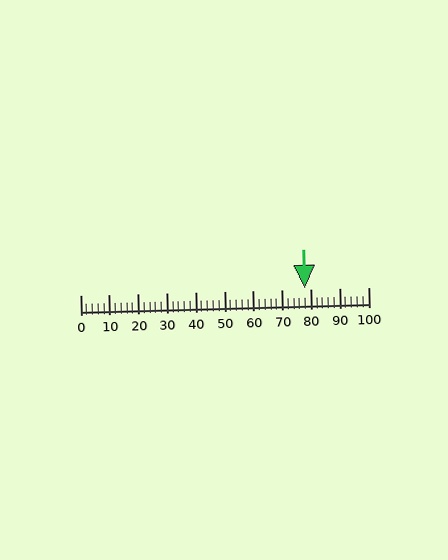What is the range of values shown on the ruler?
The ruler shows values from 0 to 100.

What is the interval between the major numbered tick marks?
The major tick marks are spaced 10 units apart.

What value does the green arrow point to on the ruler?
The green arrow points to approximately 78.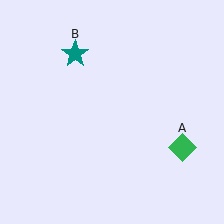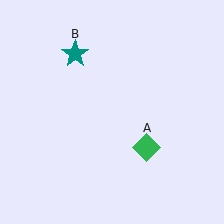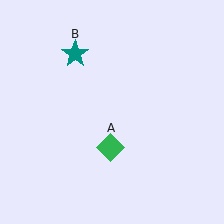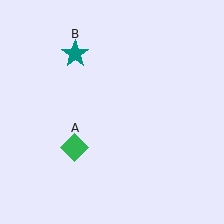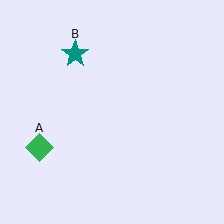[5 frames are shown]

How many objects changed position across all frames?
1 object changed position: green diamond (object A).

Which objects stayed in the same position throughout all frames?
Teal star (object B) remained stationary.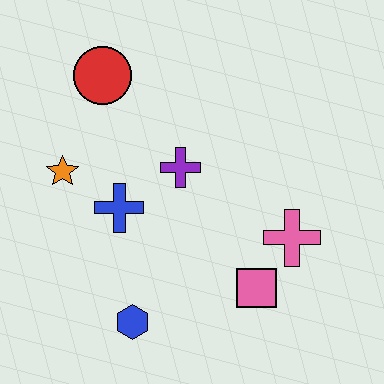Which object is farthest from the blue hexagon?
The red circle is farthest from the blue hexagon.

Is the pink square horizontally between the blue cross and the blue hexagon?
No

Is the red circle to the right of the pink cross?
No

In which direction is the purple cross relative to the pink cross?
The purple cross is to the left of the pink cross.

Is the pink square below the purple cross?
Yes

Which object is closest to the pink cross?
The pink square is closest to the pink cross.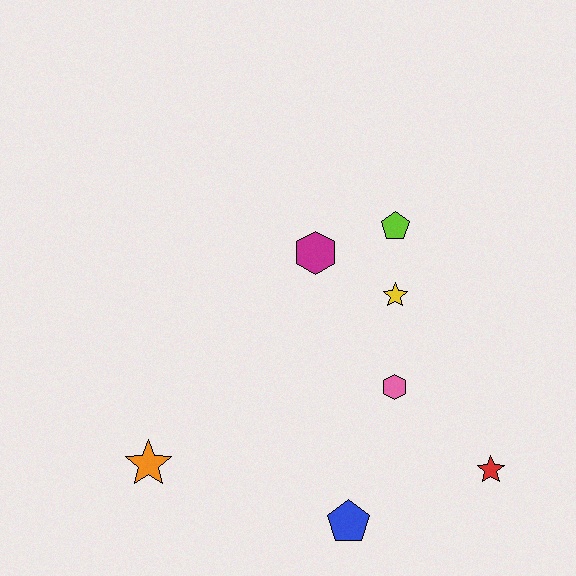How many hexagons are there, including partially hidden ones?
There are 2 hexagons.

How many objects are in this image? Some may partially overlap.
There are 7 objects.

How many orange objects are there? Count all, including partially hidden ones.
There is 1 orange object.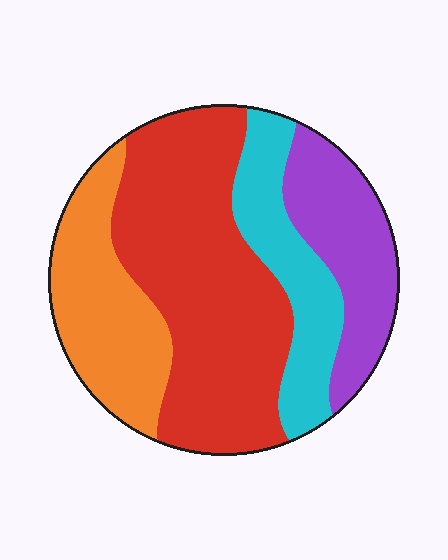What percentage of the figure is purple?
Purple covers roughly 20% of the figure.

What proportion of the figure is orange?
Orange covers 21% of the figure.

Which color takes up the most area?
Red, at roughly 45%.